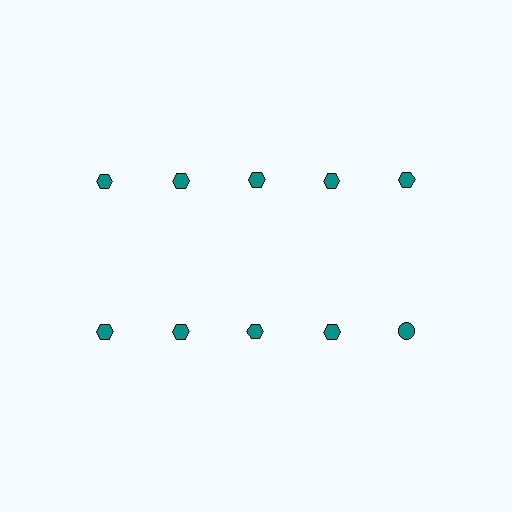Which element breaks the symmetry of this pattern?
The teal circle in the second row, rightmost column breaks the symmetry. All other shapes are teal hexagons.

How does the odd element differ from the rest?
It has a different shape: circle instead of hexagon.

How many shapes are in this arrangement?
There are 10 shapes arranged in a grid pattern.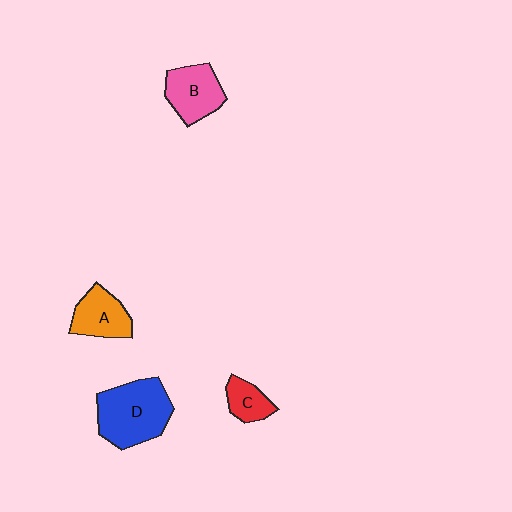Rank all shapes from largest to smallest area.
From largest to smallest: D (blue), B (pink), A (orange), C (red).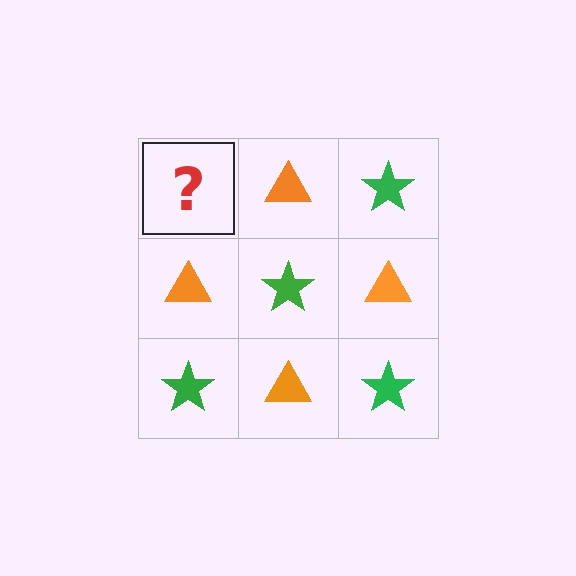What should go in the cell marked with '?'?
The missing cell should contain a green star.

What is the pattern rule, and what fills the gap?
The rule is that it alternates green star and orange triangle in a checkerboard pattern. The gap should be filled with a green star.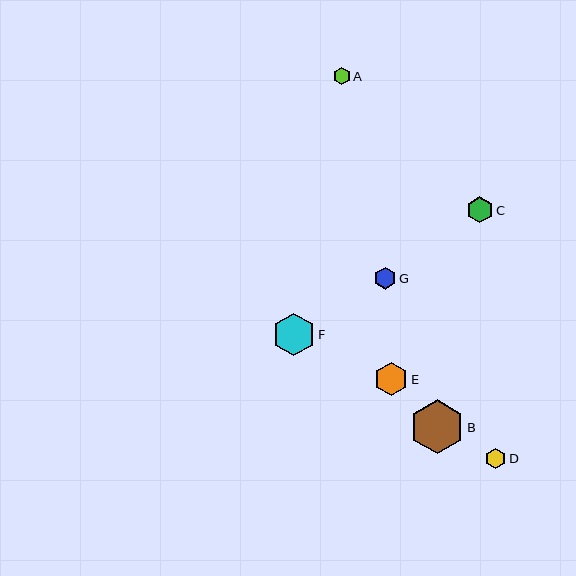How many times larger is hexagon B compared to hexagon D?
Hexagon B is approximately 2.6 times the size of hexagon D.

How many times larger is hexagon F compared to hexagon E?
Hexagon F is approximately 1.3 times the size of hexagon E.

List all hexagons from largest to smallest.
From largest to smallest: B, F, E, C, G, D, A.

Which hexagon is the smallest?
Hexagon A is the smallest with a size of approximately 17 pixels.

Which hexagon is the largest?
Hexagon B is the largest with a size of approximately 53 pixels.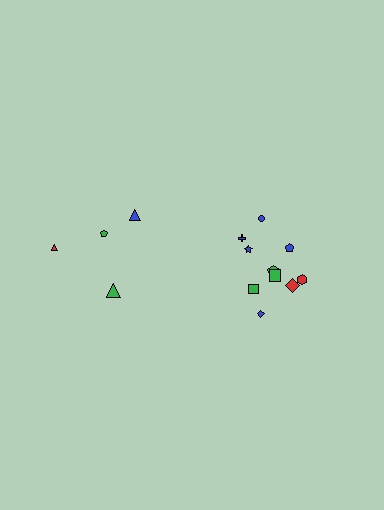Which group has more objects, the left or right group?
The right group.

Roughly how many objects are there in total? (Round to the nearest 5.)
Roughly 15 objects in total.